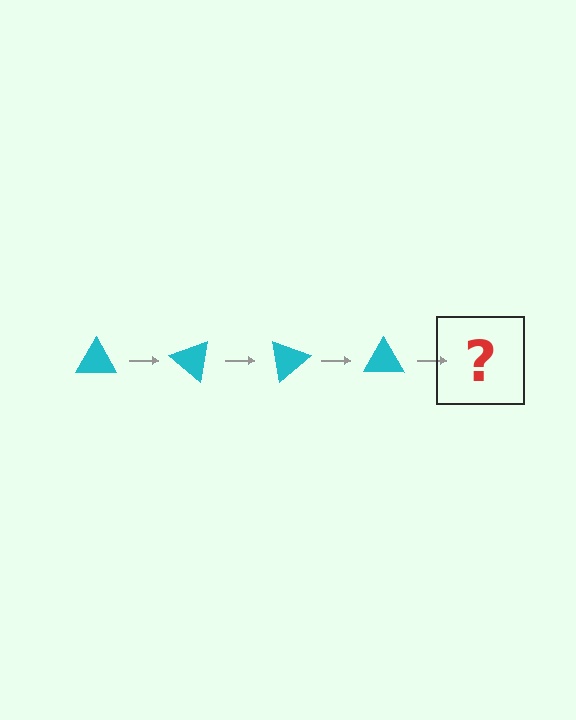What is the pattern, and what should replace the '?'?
The pattern is that the triangle rotates 40 degrees each step. The '?' should be a cyan triangle rotated 160 degrees.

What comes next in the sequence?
The next element should be a cyan triangle rotated 160 degrees.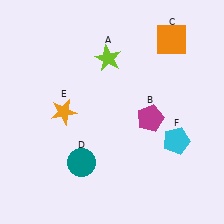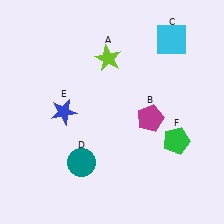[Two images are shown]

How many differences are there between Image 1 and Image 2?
There are 3 differences between the two images.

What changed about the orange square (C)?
In Image 1, C is orange. In Image 2, it changed to cyan.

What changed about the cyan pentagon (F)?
In Image 1, F is cyan. In Image 2, it changed to green.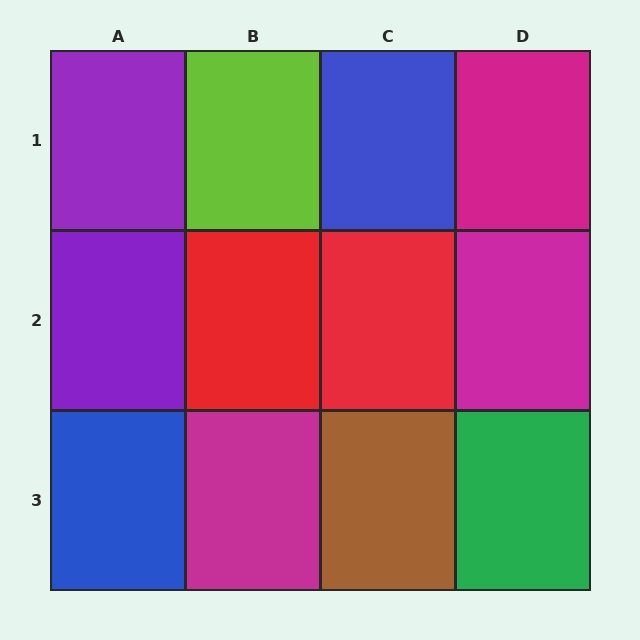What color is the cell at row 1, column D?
Magenta.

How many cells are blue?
2 cells are blue.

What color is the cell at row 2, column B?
Red.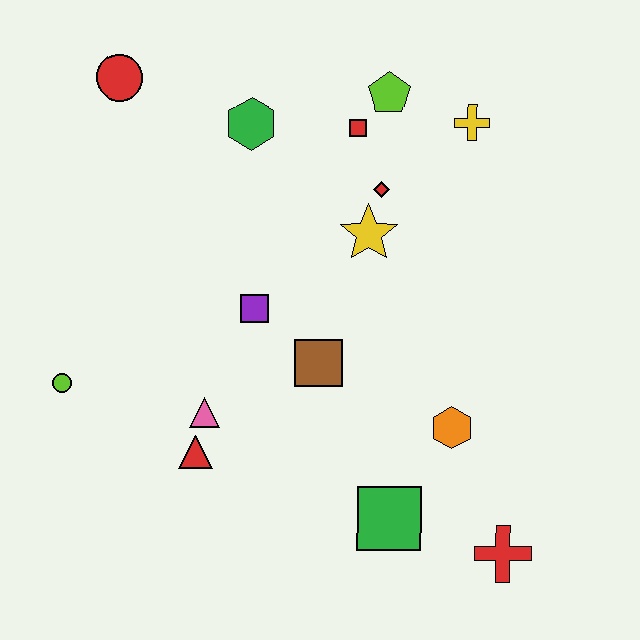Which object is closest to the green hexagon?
The red square is closest to the green hexagon.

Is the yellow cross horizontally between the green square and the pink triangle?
No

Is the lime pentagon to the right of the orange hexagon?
No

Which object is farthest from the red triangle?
The yellow cross is farthest from the red triangle.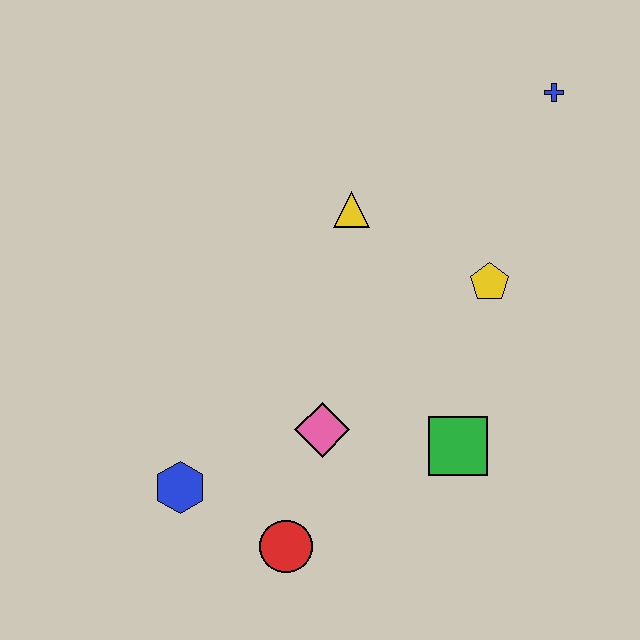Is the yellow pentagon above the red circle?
Yes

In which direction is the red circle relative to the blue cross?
The red circle is below the blue cross.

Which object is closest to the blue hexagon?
The red circle is closest to the blue hexagon.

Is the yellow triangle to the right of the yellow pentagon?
No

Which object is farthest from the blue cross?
The blue hexagon is farthest from the blue cross.